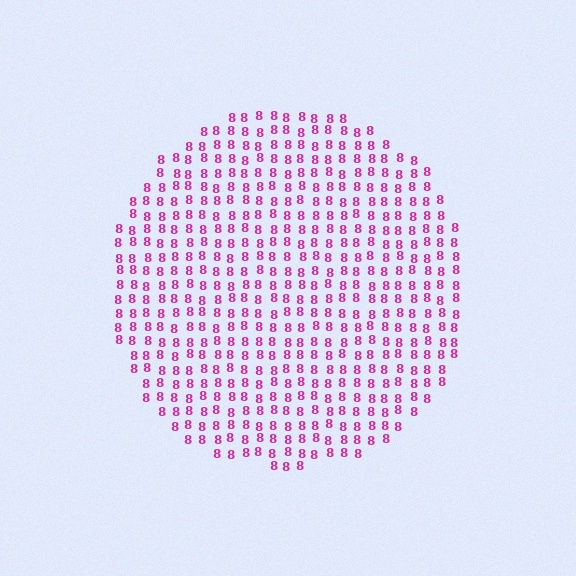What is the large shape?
The large shape is a circle.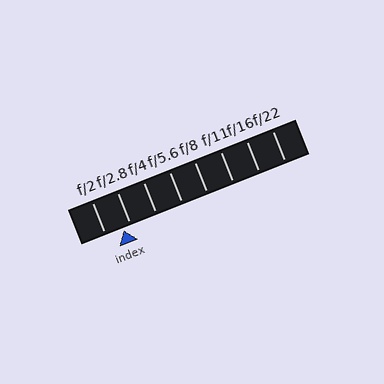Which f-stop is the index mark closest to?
The index mark is closest to f/2.8.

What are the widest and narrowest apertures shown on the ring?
The widest aperture shown is f/2 and the narrowest is f/22.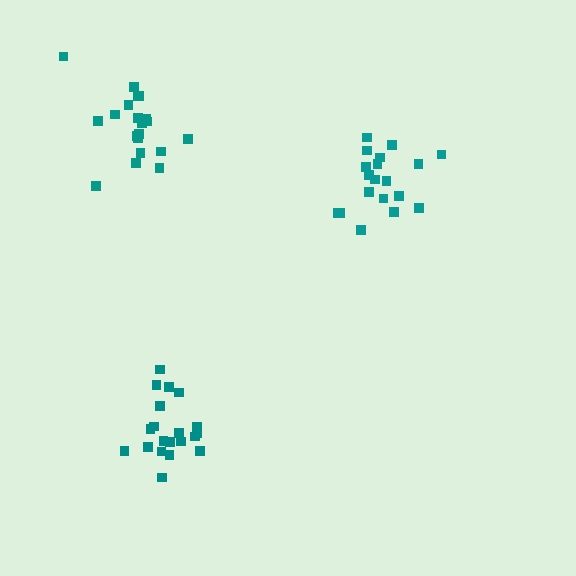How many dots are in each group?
Group 1: 20 dots, Group 2: 20 dots, Group 3: 19 dots (59 total).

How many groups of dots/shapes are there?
There are 3 groups.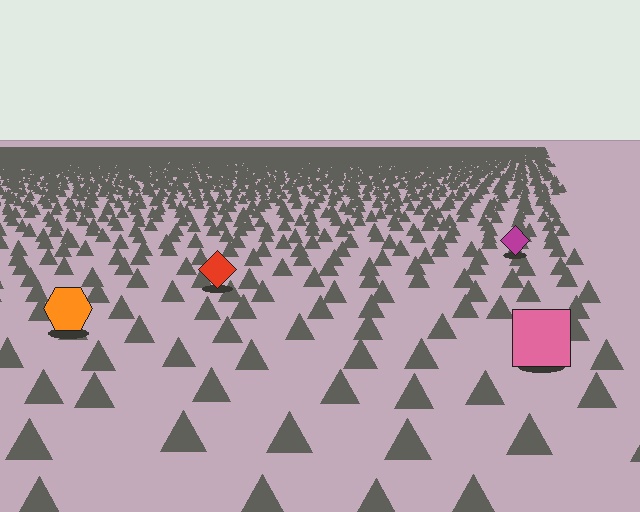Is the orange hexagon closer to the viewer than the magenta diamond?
Yes. The orange hexagon is closer — you can tell from the texture gradient: the ground texture is coarser near it.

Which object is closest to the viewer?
The pink square is closest. The texture marks near it are larger and more spread out.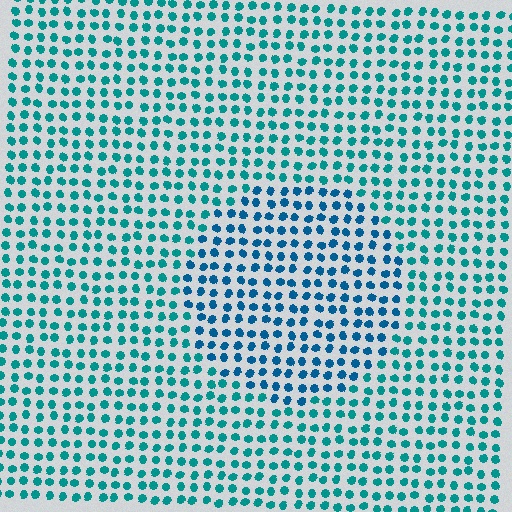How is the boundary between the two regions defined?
The boundary is defined purely by a slight shift in hue (about 25 degrees). Spacing, size, and orientation are identical on both sides.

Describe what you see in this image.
The image is filled with small teal elements in a uniform arrangement. A circle-shaped region is visible where the elements are tinted to a slightly different hue, forming a subtle color boundary.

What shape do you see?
I see a circle.